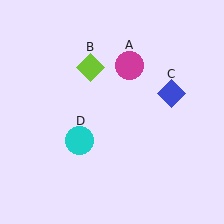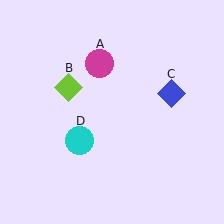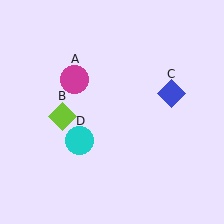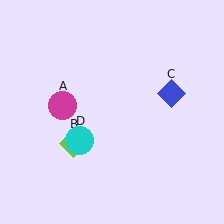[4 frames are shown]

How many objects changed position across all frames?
2 objects changed position: magenta circle (object A), lime diamond (object B).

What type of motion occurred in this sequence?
The magenta circle (object A), lime diamond (object B) rotated counterclockwise around the center of the scene.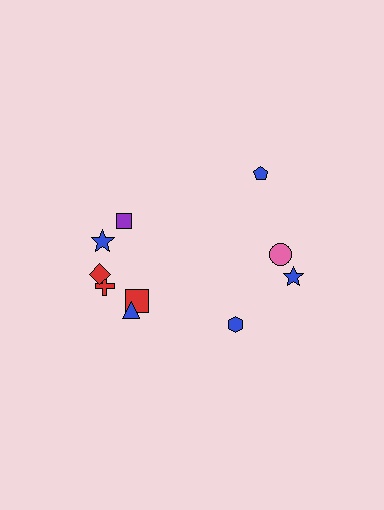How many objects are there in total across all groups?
There are 10 objects.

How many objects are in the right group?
There are 4 objects.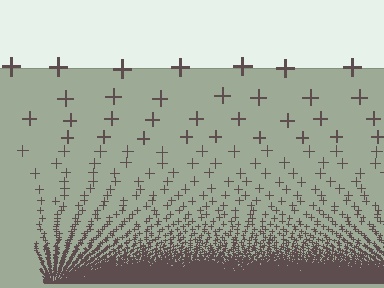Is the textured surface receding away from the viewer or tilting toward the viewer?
The surface appears to tilt toward the viewer. Texture elements get larger and sparser toward the top.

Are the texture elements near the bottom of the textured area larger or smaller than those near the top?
Smaller. The gradient is inverted — elements near the bottom are smaller and denser.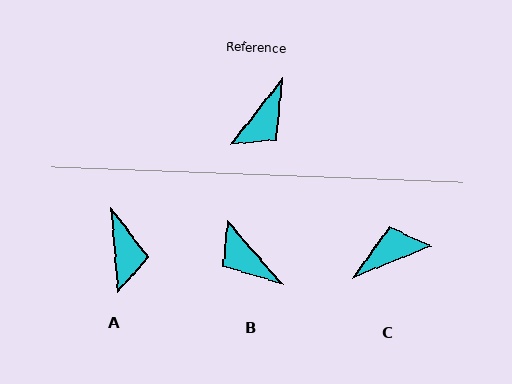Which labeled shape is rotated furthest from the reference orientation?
C, about 150 degrees away.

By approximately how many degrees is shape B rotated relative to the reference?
Approximately 101 degrees clockwise.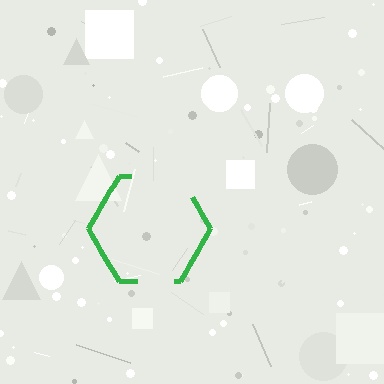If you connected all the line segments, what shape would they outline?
They would outline a hexagon.